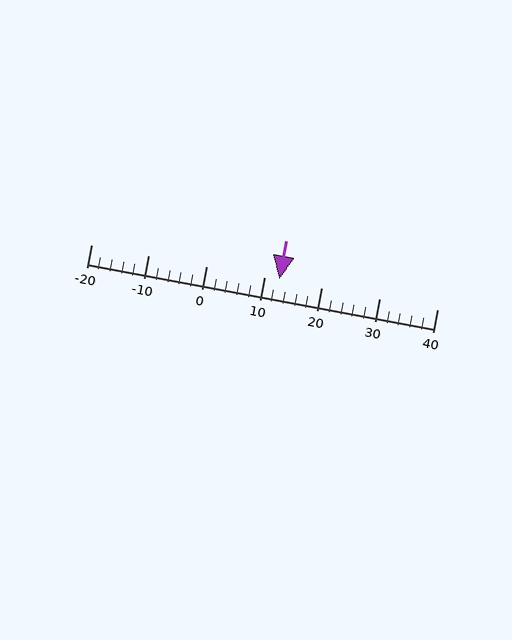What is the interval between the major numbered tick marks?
The major tick marks are spaced 10 units apart.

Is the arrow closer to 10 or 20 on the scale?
The arrow is closer to 10.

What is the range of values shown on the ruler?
The ruler shows values from -20 to 40.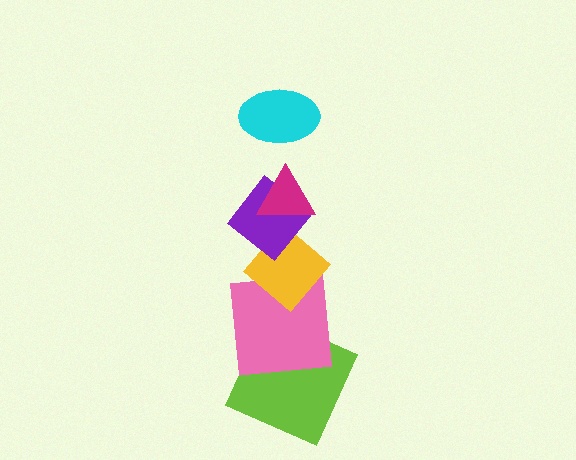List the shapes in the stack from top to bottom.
From top to bottom: the cyan ellipse, the magenta triangle, the purple diamond, the yellow diamond, the pink square, the lime square.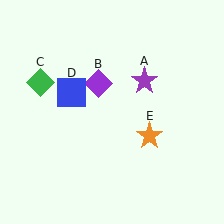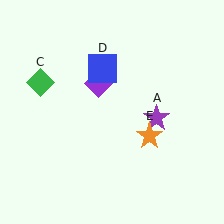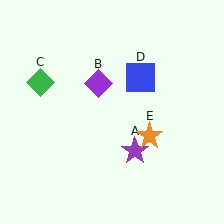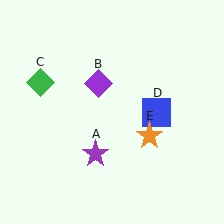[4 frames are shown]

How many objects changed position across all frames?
2 objects changed position: purple star (object A), blue square (object D).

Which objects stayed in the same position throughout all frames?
Purple diamond (object B) and green diamond (object C) and orange star (object E) remained stationary.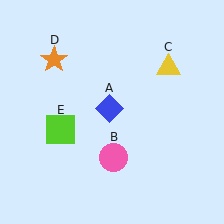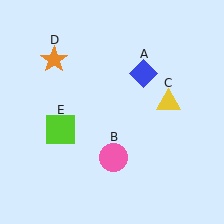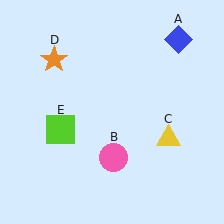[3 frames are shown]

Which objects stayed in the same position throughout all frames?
Pink circle (object B) and orange star (object D) and lime square (object E) remained stationary.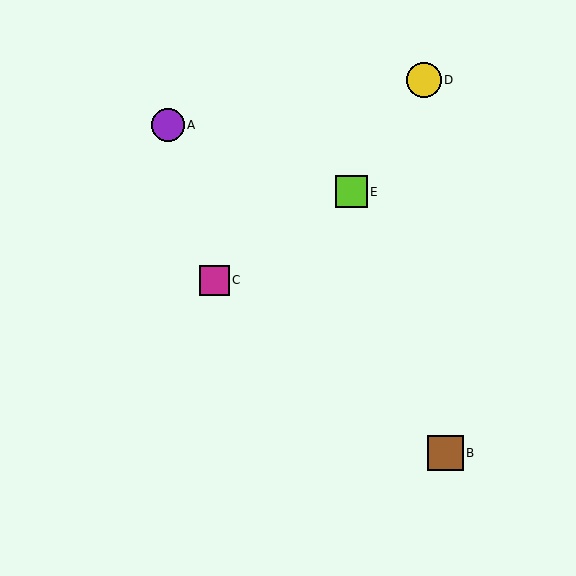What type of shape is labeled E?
Shape E is a lime square.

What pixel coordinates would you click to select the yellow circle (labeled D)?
Click at (424, 80) to select the yellow circle D.